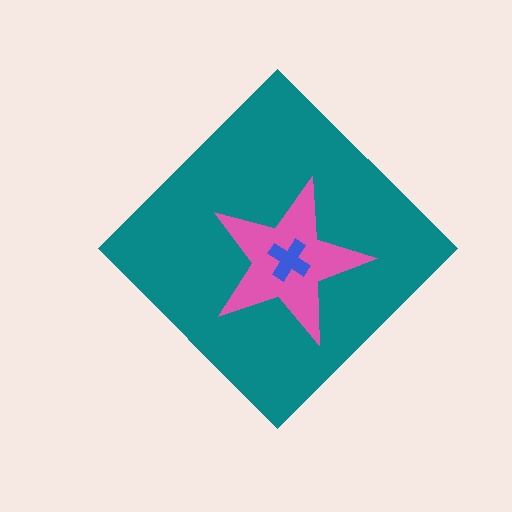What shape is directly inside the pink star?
The blue cross.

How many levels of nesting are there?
3.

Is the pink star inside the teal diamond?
Yes.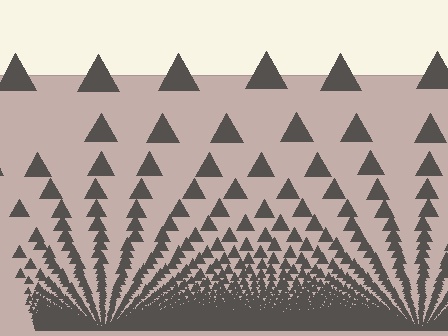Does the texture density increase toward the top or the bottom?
Density increases toward the bottom.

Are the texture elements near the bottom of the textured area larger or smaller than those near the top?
Smaller. The gradient is inverted — elements near the bottom are smaller and denser.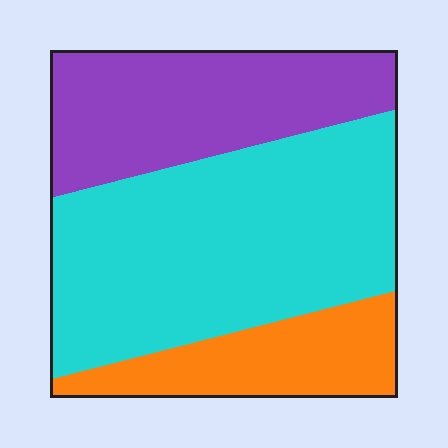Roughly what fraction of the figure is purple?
Purple covers 30% of the figure.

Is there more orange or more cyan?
Cyan.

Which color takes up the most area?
Cyan, at roughly 50%.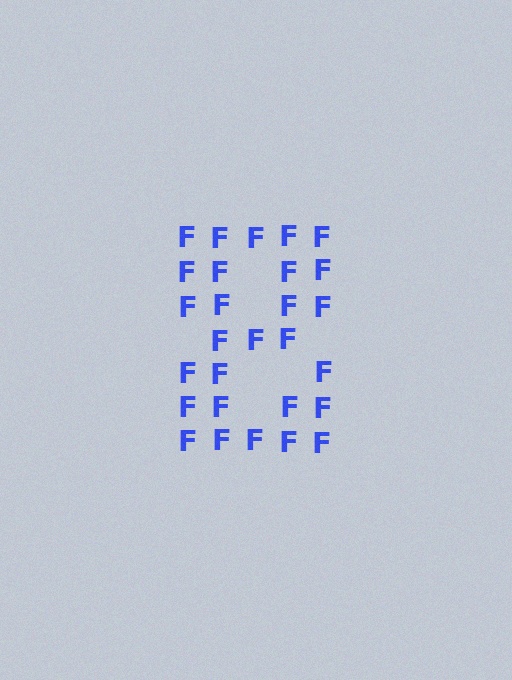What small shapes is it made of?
It is made of small letter F's.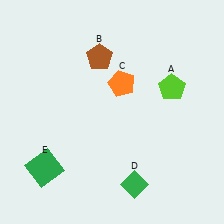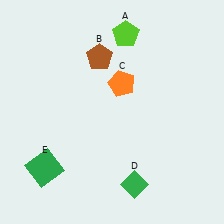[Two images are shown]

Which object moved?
The lime pentagon (A) moved up.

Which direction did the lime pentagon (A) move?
The lime pentagon (A) moved up.